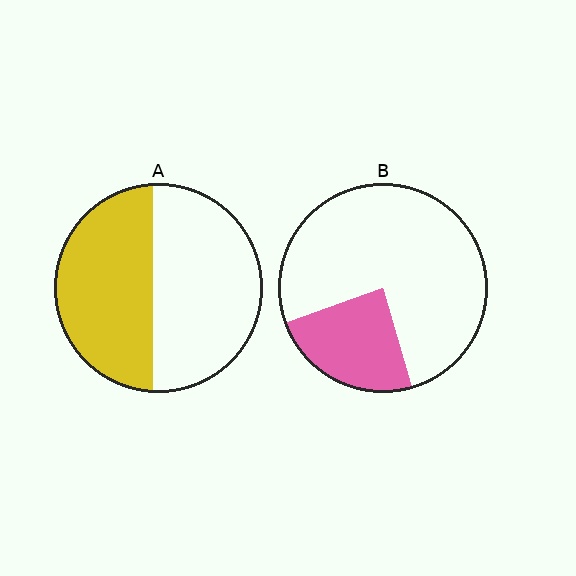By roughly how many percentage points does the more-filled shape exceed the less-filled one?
By roughly 20 percentage points (A over B).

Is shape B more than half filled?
No.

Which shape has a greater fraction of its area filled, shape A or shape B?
Shape A.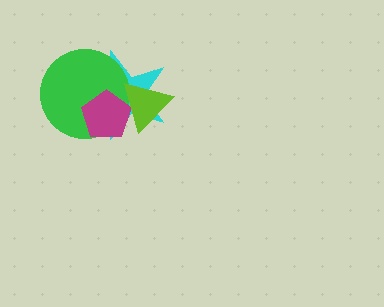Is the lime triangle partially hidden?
No, no other shape covers it.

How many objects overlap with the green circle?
3 objects overlap with the green circle.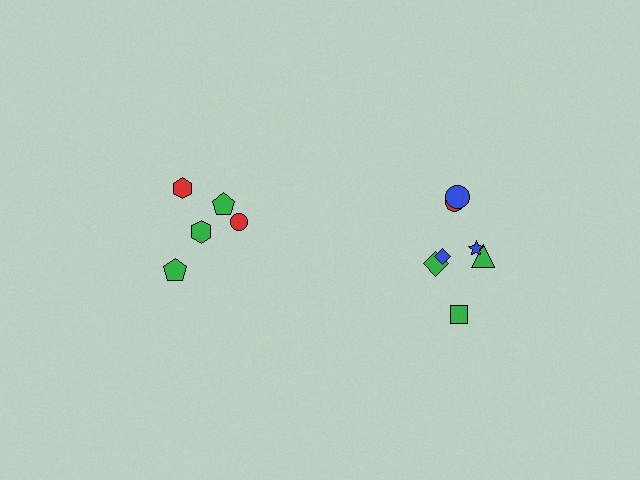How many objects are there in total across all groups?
There are 12 objects.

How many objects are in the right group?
There are 7 objects.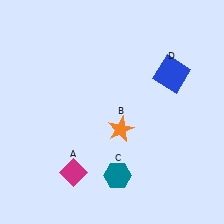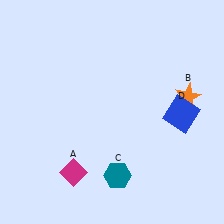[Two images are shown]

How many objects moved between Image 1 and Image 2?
2 objects moved between the two images.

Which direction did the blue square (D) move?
The blue square (D) moved down.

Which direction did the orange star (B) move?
The orange star (B) moved right.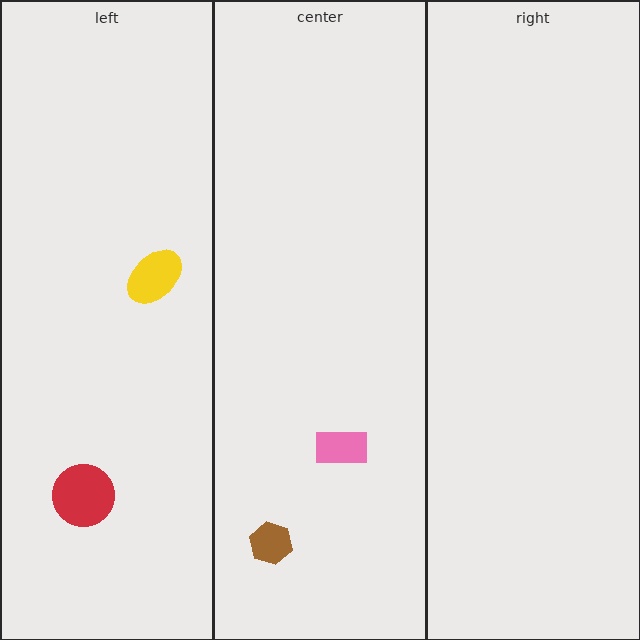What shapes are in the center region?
The brown hexagon, the pink rectangle.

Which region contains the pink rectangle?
The center region.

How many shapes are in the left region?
2.